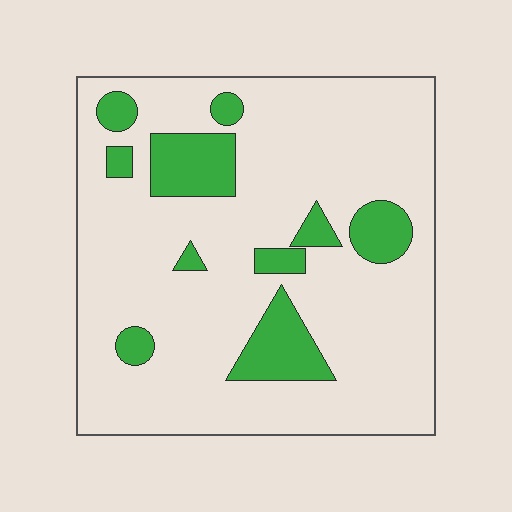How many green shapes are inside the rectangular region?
10.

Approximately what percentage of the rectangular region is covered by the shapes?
Approximately 15%.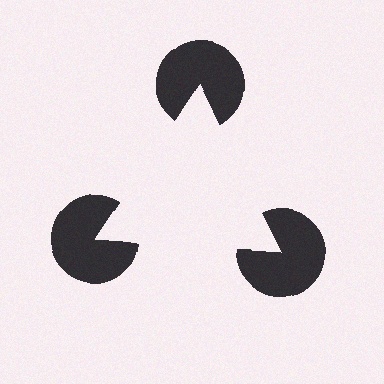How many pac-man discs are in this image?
There are 3 — one at each vertex of the illusory triangle.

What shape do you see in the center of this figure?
An illusory triangle — its edges are inferred from the aligned wedge cuts in the pac-man discs, not physically drawn.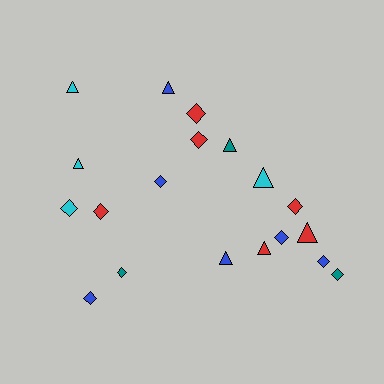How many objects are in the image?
There are 19 objects.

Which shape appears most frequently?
Diamond, with 11 objects.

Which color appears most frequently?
Blue, with 6 objects.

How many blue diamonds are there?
There are 4 blue diamonds.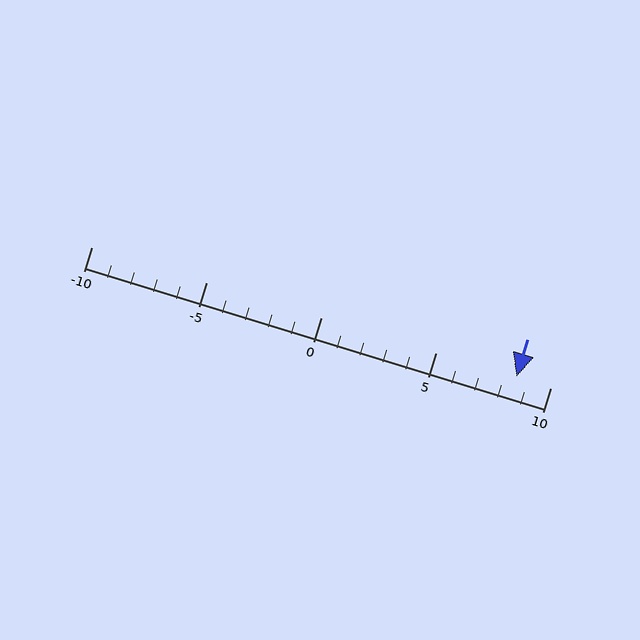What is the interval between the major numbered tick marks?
The major tick marks are spaced 5 units apart.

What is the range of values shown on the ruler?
The ruler shows values from -10 to 10.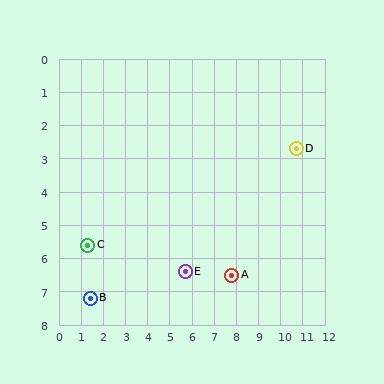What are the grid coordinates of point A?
Point A is at approximately (7.8, 6.5).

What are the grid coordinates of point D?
Point D is at approximately (10.7, 2.7).